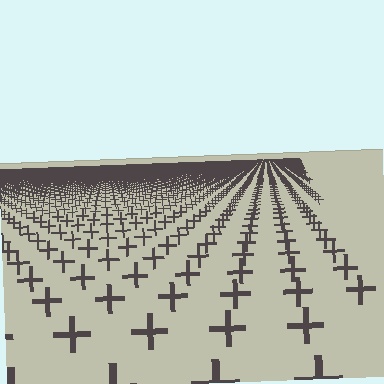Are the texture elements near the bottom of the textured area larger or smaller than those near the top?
Larger. Near the bottom, elements are closer to the viewer and appear at a bigger on-screen size.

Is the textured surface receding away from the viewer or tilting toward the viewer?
The surface is receding away from the viewer. Texture elements get smaller and denser toward the top.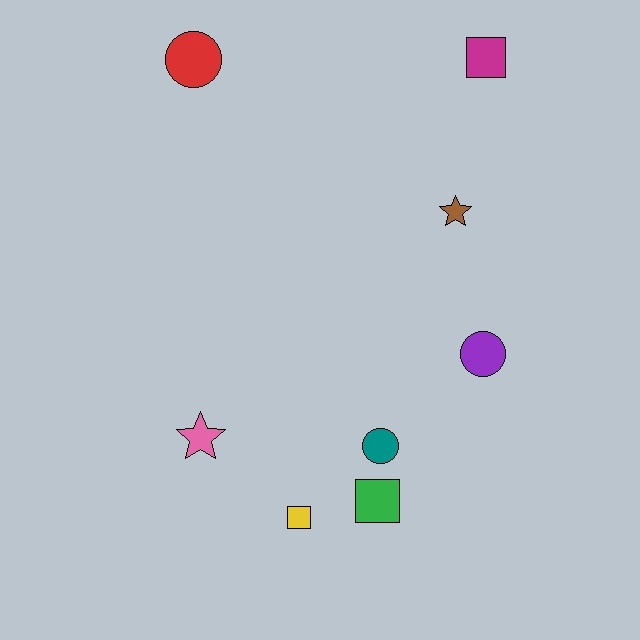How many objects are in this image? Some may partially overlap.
There are 8 objects.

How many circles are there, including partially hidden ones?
There are 3 circles.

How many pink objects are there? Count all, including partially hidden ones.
There is 1 pink object.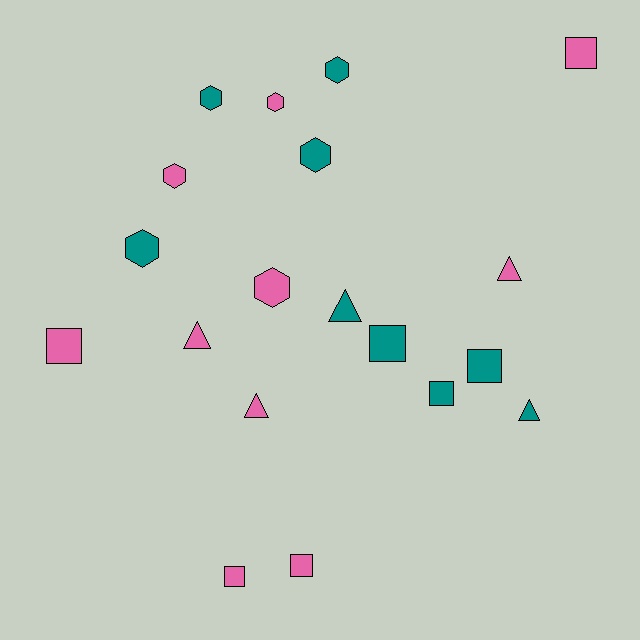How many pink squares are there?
There are 4 pink squares.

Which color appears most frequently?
Pink, with 10 objects.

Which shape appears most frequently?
Square, with 7 objects.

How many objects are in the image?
There are 19 objects.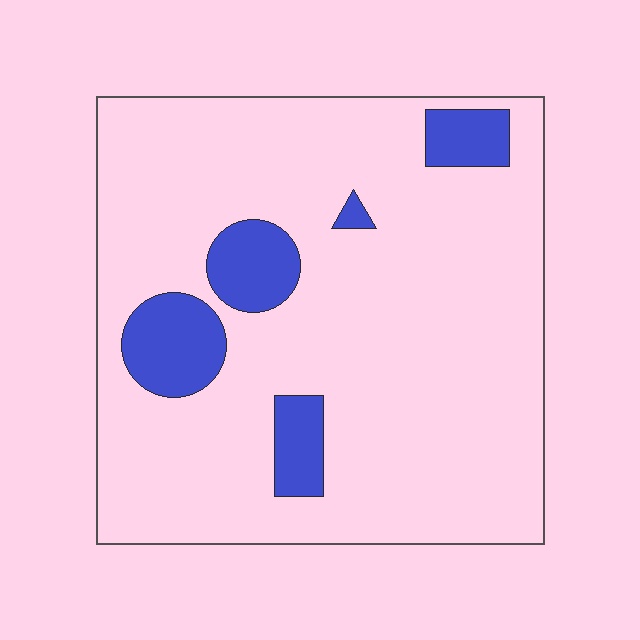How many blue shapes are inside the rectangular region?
5.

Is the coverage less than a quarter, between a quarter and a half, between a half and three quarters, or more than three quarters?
Less than a quarter.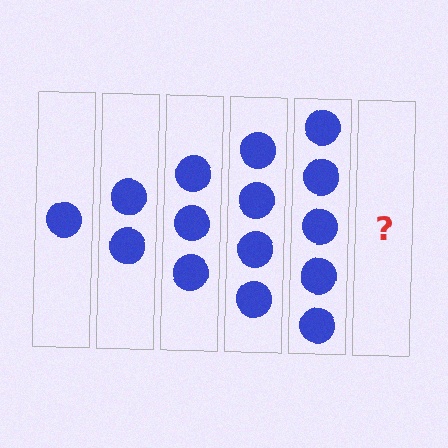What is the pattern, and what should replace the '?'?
The pattern is that each step adds one more circle. The '?' should be 6 circles.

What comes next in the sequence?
The next element should be 6 circles.